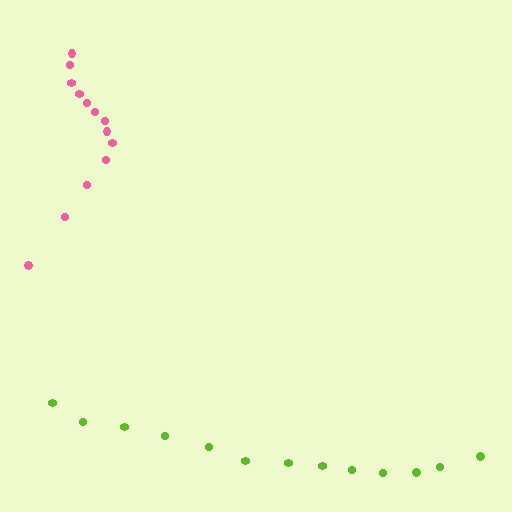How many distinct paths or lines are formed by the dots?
There are 2 distinct paths.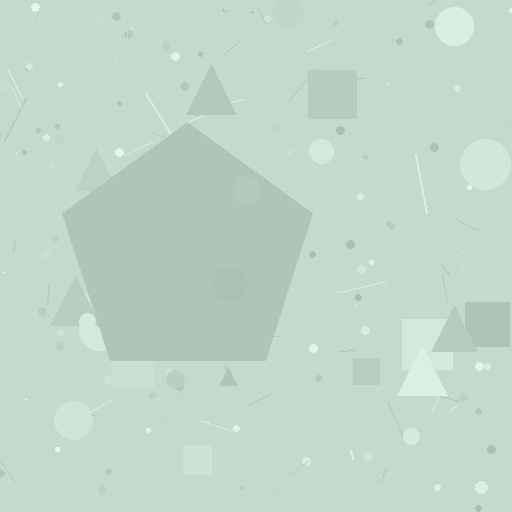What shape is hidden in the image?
A pentagon is hidden in the image.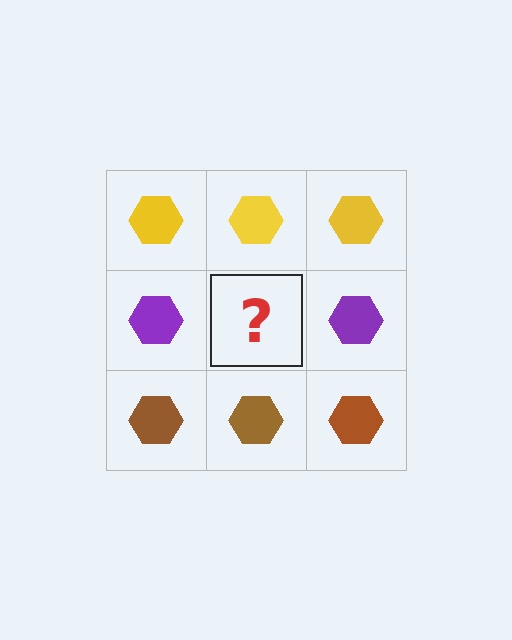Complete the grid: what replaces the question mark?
The question mark should be replaced with a purple hexagon.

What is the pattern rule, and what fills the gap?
The rule is that each row has a consistent color. The gap should be filled with a purple hexagon.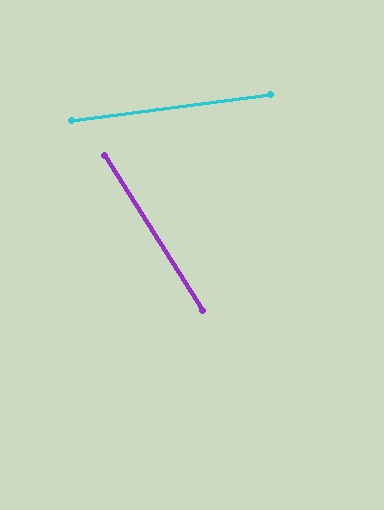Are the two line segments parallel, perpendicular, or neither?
Neither parallel nor perpendicular — they differ by about 65°.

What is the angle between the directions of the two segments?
Approximately 65 degrees.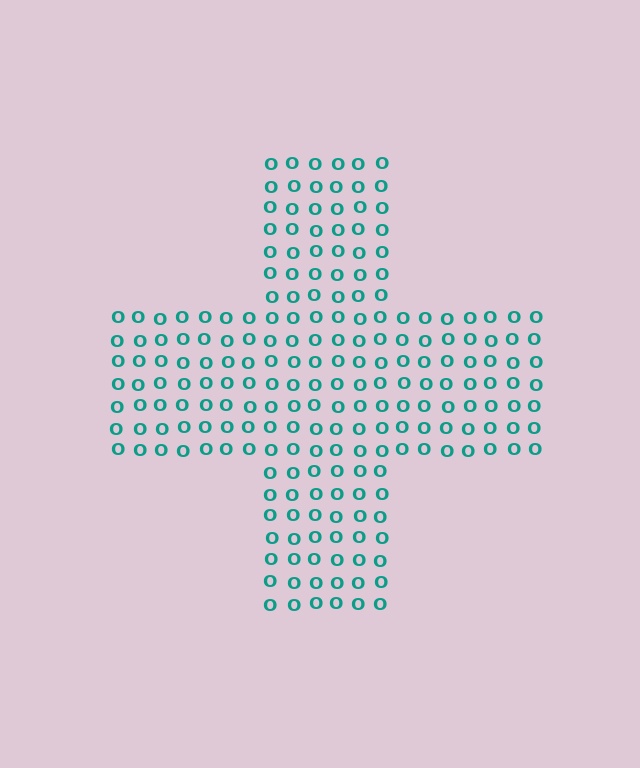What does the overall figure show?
The overall figure shows a cross.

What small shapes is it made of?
It is made of small letter O's.